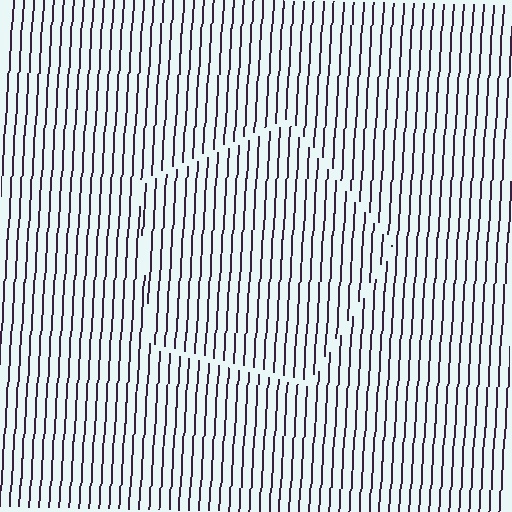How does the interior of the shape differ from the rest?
The interior of the shape contains the same grating, shifted by half a period — the contour is defined by the phase discontinuity where line-ends from the inner and outer gratings abut.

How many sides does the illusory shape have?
5 sides — the line-ends trace a pentagon.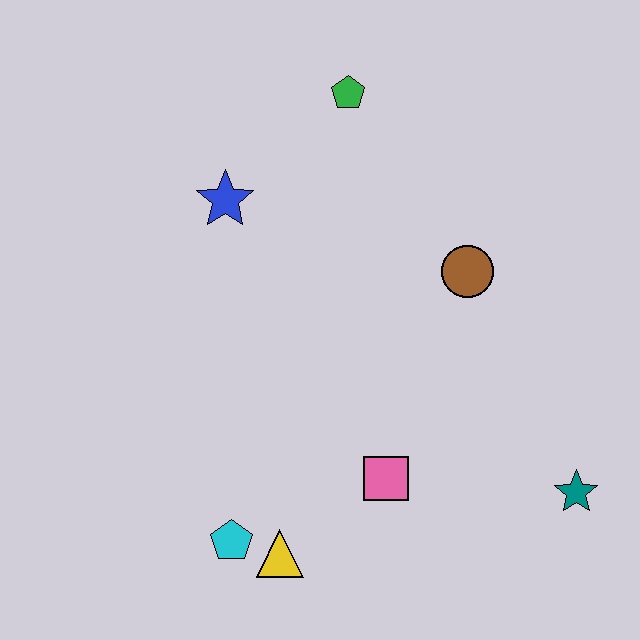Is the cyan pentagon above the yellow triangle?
Yes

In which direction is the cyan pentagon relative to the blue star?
The cyan pentagon is below the blue star.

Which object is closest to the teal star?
The pink square is closest to the teal star.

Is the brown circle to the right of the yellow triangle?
Yes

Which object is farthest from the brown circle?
The cyan pentagon is farthest from the brown circle.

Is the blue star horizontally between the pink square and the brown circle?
No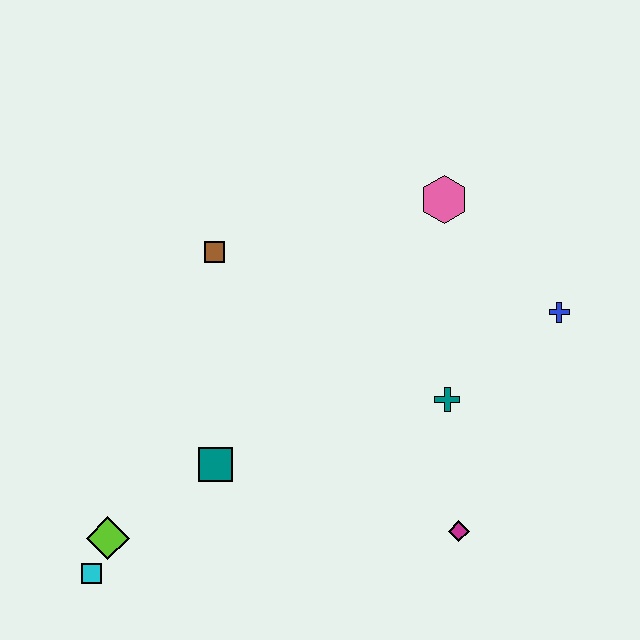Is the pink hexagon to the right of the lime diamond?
Yes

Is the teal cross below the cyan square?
No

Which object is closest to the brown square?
The teal square is closest to the brown square.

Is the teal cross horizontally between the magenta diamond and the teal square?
Yes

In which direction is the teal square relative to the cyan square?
The teal square is to the right of the cyan square.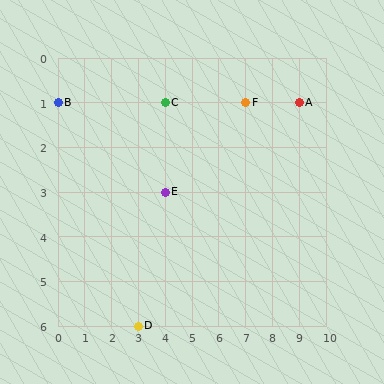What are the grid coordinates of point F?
Point F is at grid coordinates (7, 1).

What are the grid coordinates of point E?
Point E is at grid coordinates (4, 3).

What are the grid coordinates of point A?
Point A is at grid coordinates (9, 1).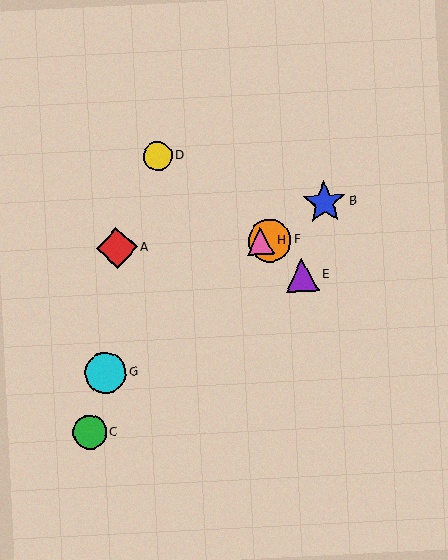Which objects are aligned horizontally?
Objects A, F, H are aligned horizontally.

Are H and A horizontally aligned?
Yes, both are at y≈241.